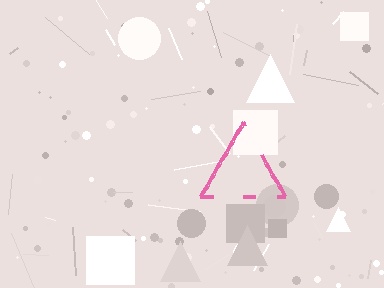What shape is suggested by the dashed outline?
The dashed outline suggests a triangle.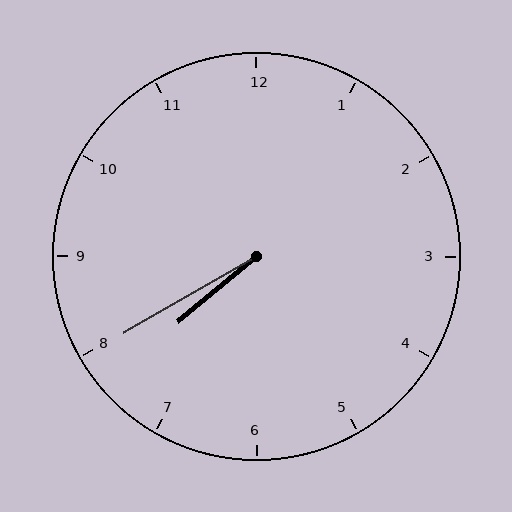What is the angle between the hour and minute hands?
Approximately 10 degrees.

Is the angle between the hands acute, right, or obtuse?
It is acute.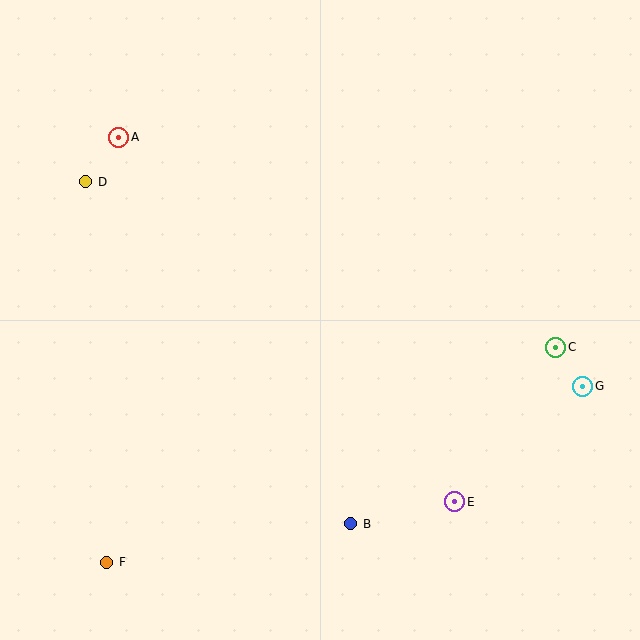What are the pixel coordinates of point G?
Point G is at (583, 386).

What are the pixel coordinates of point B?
Point B is at (351, 524).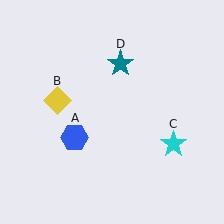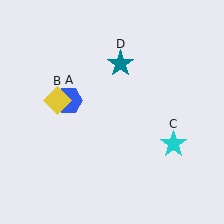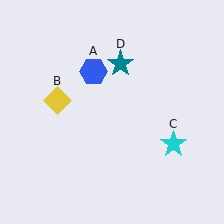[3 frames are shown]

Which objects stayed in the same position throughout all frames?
Yellow diamond (object B) and cyan star (object C) and teal star (object D) remained stationary.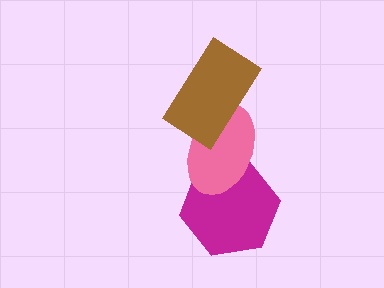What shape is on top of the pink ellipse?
The brown rectangle is on top of the pink ellipse.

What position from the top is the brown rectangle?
The brown rectangle is 1st from the top.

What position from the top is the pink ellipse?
The pink ellipse is 2nd from the top.